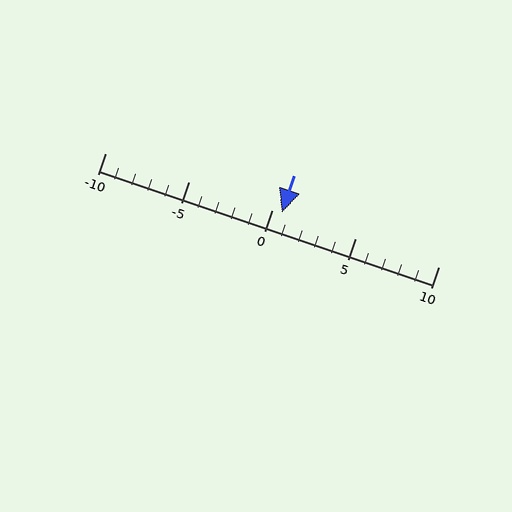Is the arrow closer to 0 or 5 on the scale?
The arrow is closer to 0.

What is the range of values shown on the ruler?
The ruler shows values from -10 to 10.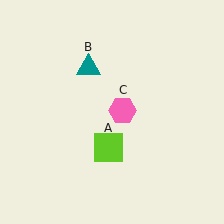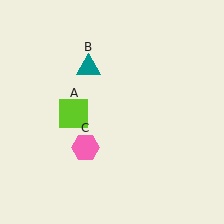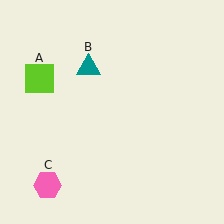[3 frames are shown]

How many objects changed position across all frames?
2 objects changed position: lime square (object A), pink hexagon (object C).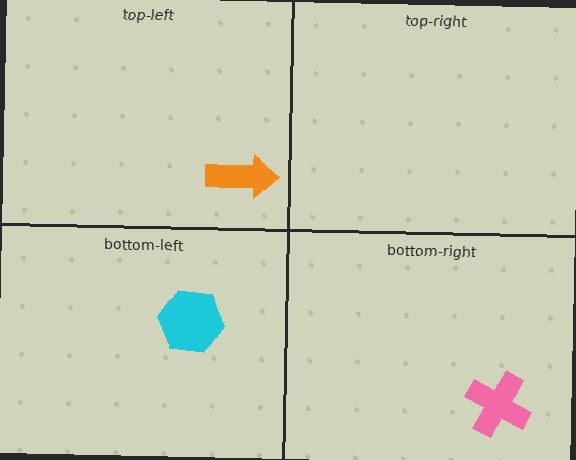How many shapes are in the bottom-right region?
1.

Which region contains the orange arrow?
The top-left region.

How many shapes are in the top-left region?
1.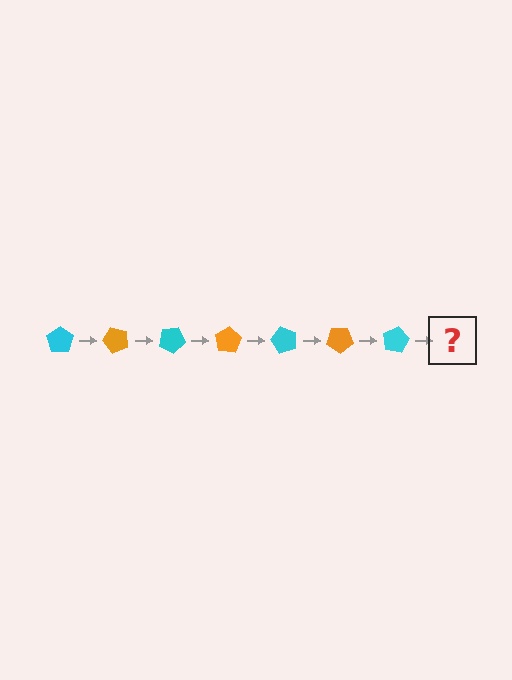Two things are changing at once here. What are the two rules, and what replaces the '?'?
The two rules are that it rotates 50 degrees each step and the color cycles through cyan and orange. The '?' should be an orange pentagon, rotated 350 degrees from the start.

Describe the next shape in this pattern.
It should be an orange pentagon, rotated 350 degrees from the start.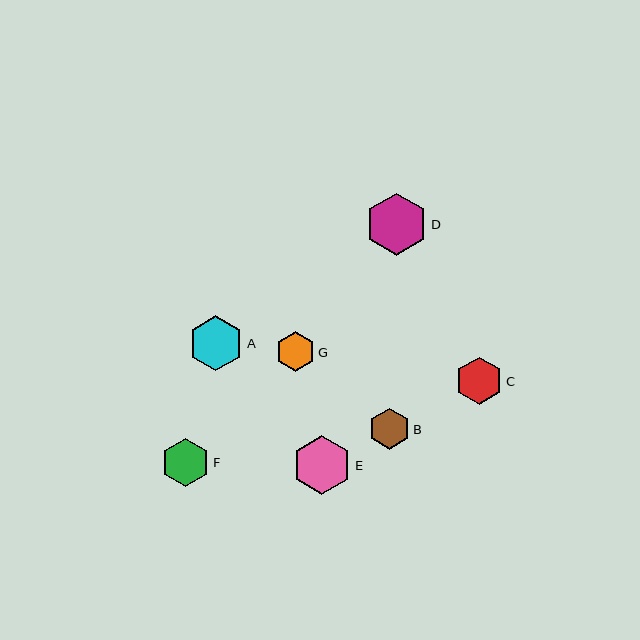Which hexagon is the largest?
Hexagon D is the largest with a size of approximately 63 pixels.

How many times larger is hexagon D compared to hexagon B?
Hexagon D is approximately 1.5 times the size of hexagon B.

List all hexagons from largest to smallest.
From largest to smallest: D, E, A, F, C, B, G.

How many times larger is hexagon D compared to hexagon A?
Hexagon D is approximately 1.1 times the size of hexagon A.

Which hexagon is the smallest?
Hexagon G is the smallest with a size of approximately 40 pixels.